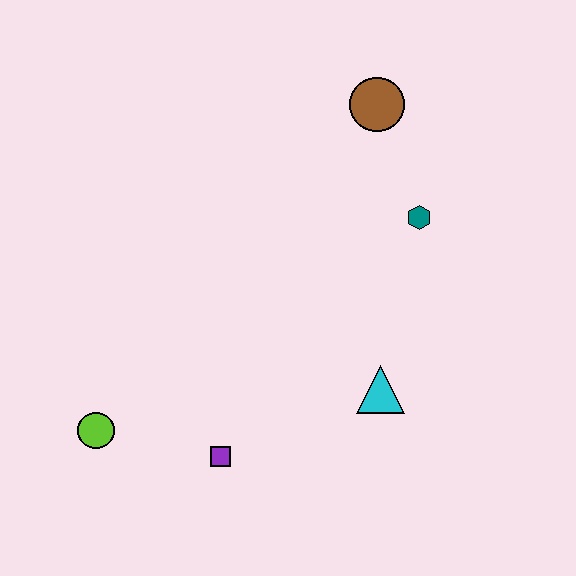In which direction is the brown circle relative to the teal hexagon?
The brown circle is above the teal hexagon.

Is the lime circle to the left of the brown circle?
Yes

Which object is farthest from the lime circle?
The brown circle is farthest from the lime circle.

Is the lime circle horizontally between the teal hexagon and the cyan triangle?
No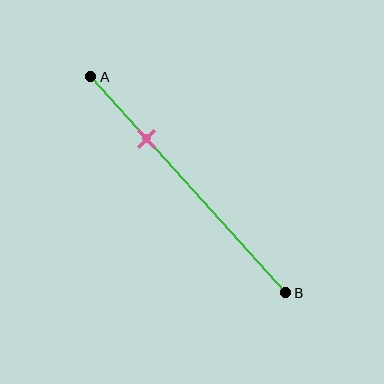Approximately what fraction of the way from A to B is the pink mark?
The pink mark is approximately 30% of the way from A to B.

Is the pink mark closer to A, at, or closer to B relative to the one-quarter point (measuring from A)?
The pink mark is closer to point B than the one-quarter point of segment AB.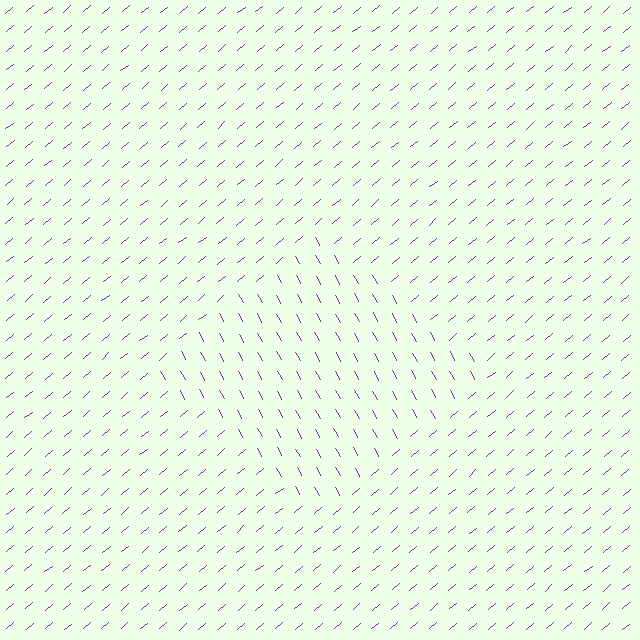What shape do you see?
I see a diamond.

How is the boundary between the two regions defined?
The boundary is defined purely by a change in line orientation (approximately 78 degrees difference). All lines are the same color and thickness.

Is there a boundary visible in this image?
Yes, there is a texture boundary formed by a change in line orientation.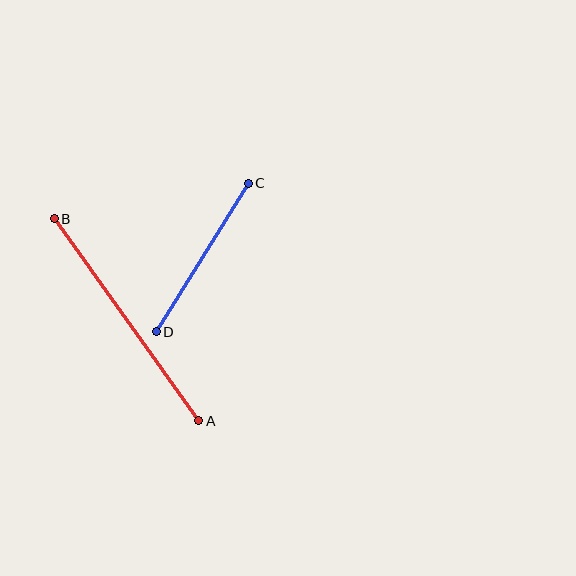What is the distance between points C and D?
The distance is approximately 175 pixels.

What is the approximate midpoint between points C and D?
The midpoint is at approximately (202, 258) pixels.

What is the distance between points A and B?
The distance is approximately 248 pixels.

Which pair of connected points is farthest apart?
Points A and B are farthest apart.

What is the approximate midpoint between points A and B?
The midpoint is at approximately (127, 320) pixels.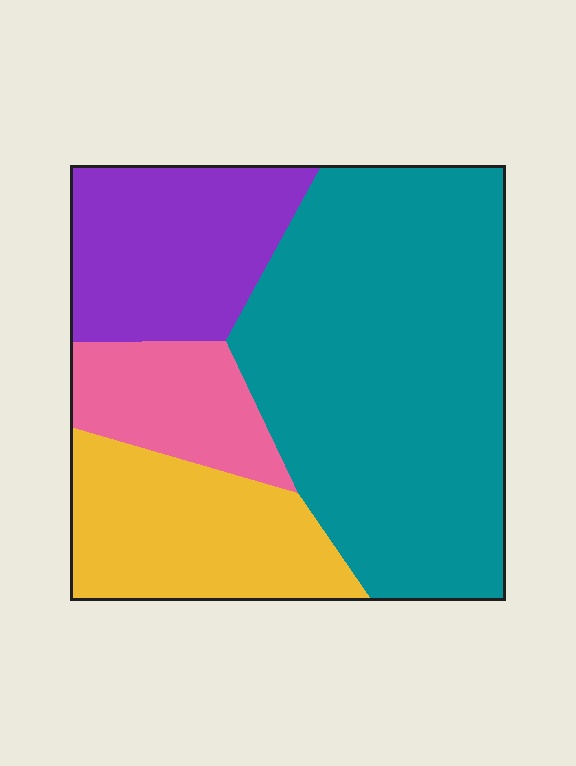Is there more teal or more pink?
Teal.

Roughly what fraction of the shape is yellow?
Yellow covers roughly 20% of the shape.